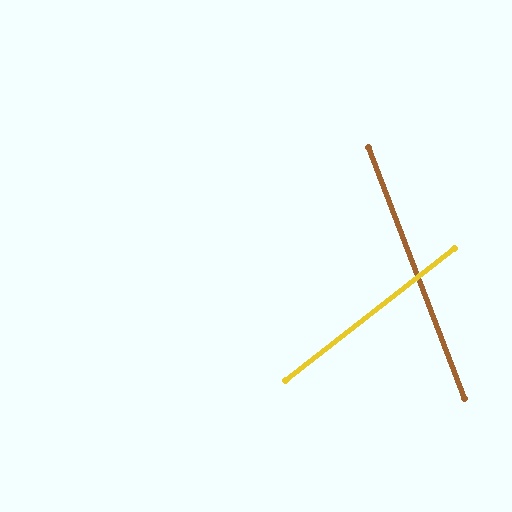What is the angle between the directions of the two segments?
Approximately 73 degrees.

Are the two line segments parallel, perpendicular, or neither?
Neither parallel nor perpendicular — they differ by about 73°.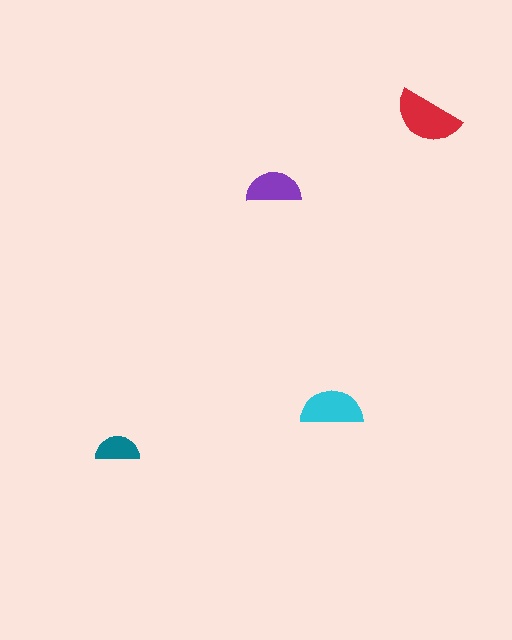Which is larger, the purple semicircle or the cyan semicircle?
The cyan one.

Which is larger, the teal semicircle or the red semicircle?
The red one.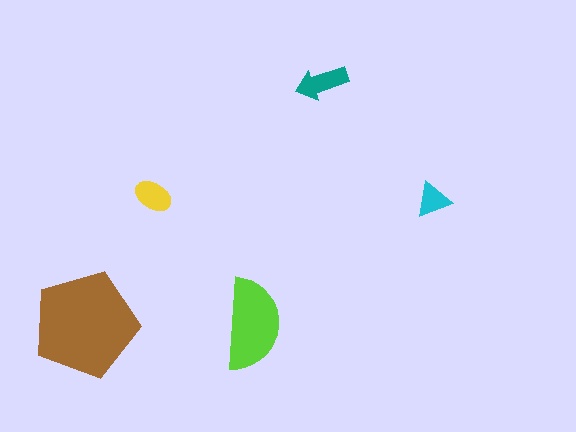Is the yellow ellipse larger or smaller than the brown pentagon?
Smaller.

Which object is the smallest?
The cyan triangle.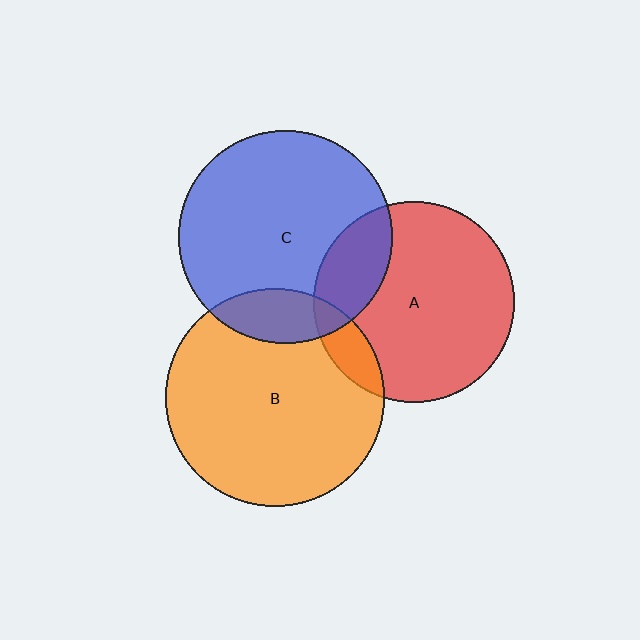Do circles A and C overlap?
Yes.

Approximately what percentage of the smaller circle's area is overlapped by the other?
Approximately 20%.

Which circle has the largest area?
Circle B (orange).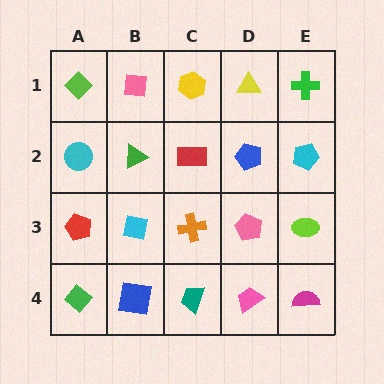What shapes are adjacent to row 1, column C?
A red rectangle (row 2, column C), a pink square (row 1, column B), a yellow triangle (row 1, column D).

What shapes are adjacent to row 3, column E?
A cyan pentagon (row 2, column E), a magenta semicircle (row 4, column E), a pink pentagon (row 3, column D).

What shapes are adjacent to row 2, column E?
A green cross (row 1, column E), a lime ellipse (row 3, column E), a blue pentagon (row 2, column D).